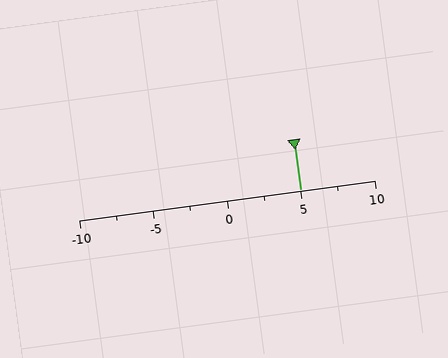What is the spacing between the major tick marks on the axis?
The major ticks are spaced 5 apart.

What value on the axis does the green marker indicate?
The marker indicates approximately 5.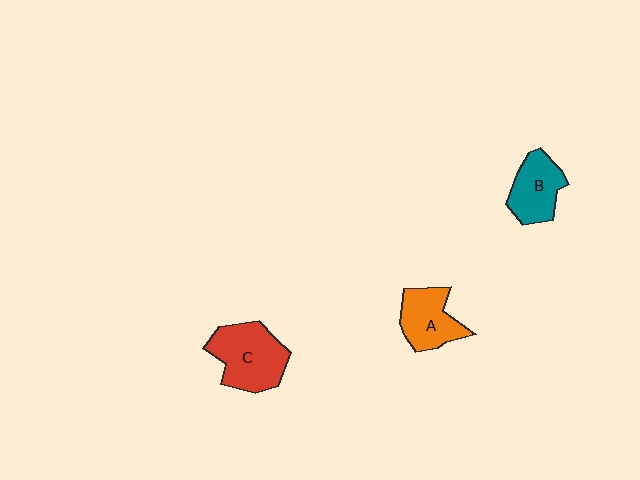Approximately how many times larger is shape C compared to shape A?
Approximately 1.4 times.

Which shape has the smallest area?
Shape B (teal).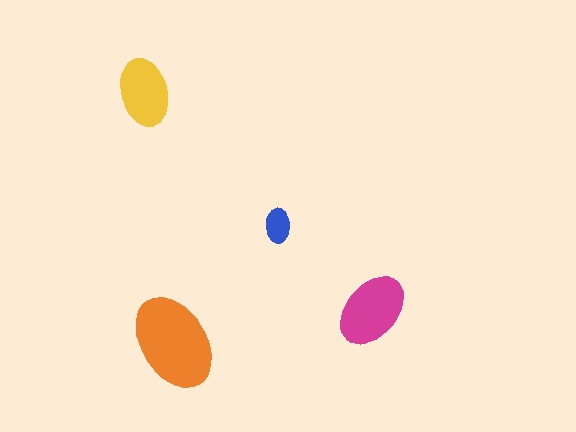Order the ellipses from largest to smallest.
the orange one, the magenta one, the yellow one, the blue one.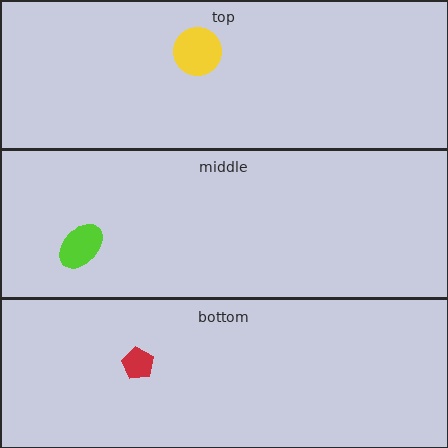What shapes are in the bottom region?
The red pentagon.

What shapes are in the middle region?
The lime ellipse.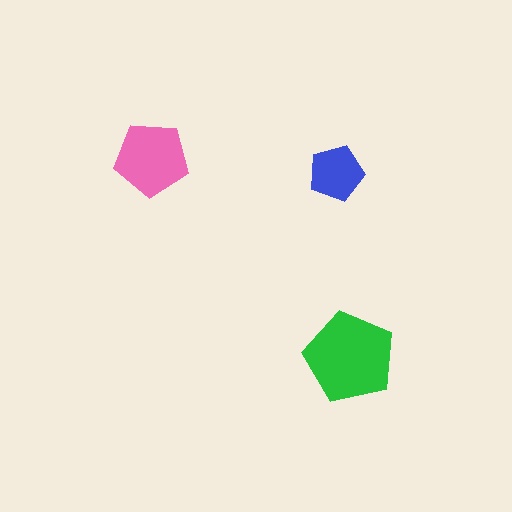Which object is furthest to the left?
The pink pentagon is leftmost.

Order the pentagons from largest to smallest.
the green one, the pink one, the blue one.